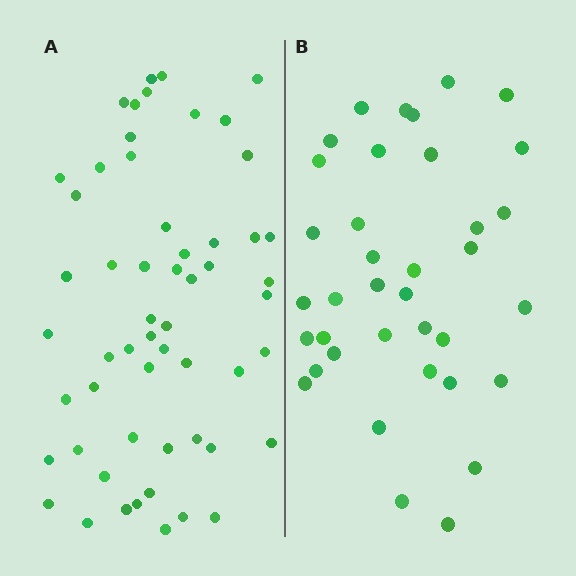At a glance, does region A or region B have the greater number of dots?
Region A (the left region) has more dots.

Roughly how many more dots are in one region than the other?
Region A has approximately 20 more dots than region B.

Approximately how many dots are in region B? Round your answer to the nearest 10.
About 40 dots. (The exact count is 37, which rounds to 40.)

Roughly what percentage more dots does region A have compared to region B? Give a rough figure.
About 50% more.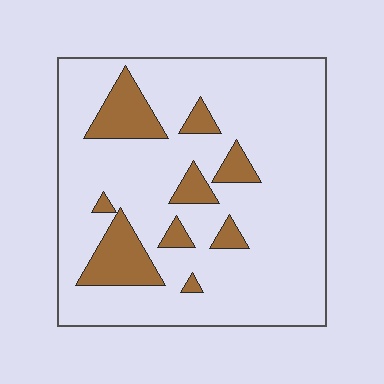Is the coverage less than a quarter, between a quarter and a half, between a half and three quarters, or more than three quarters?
Less than a quarter.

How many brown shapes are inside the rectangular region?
9.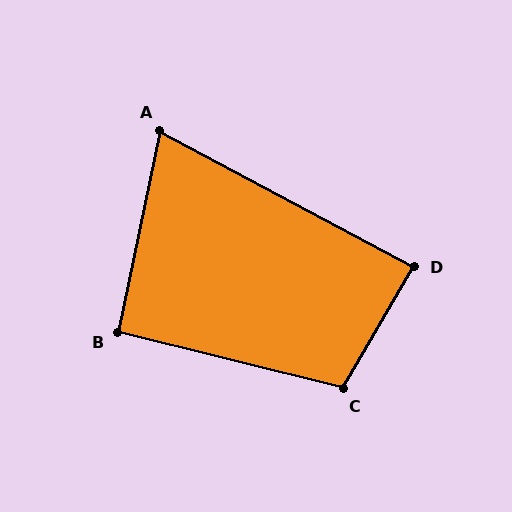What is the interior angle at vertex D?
Approximately 88 degrees (approximately right).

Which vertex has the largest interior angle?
C, at approximately 106 degrees.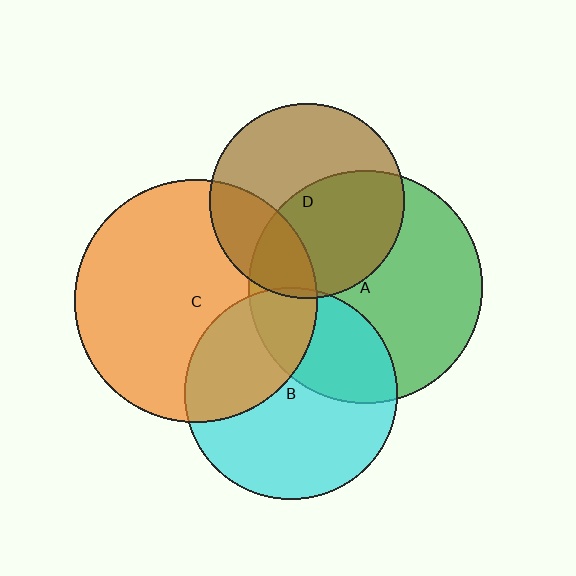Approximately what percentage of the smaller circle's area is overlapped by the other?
Approximately 20%.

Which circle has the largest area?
Circle C (orange).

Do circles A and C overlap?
Yes.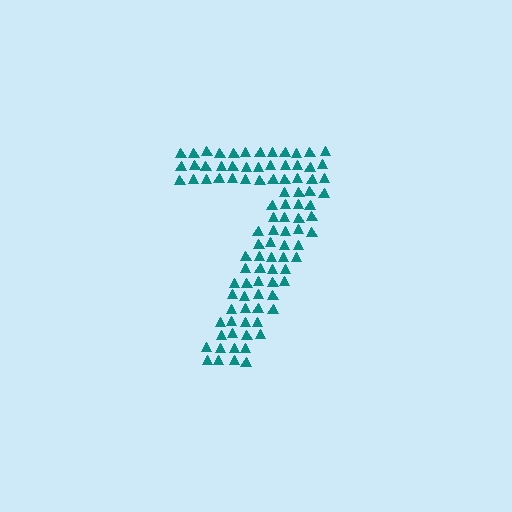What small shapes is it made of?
It is made of small triangles.